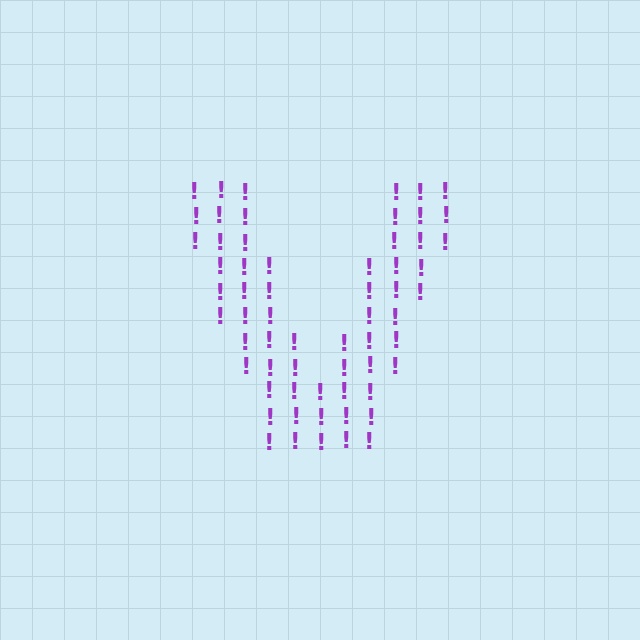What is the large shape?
The large shape is the letter V.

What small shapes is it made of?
It is made of small exclamation marks.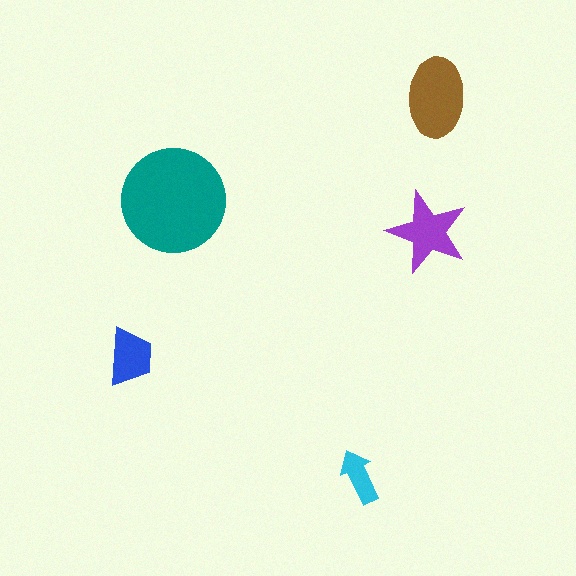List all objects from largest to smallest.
The teal circle, the brown ellipse, the purple star, the blue trapezoid, the cyan arrow.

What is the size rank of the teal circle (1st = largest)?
1st.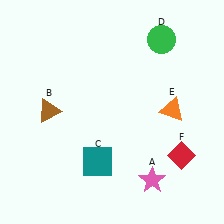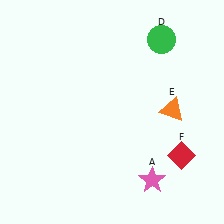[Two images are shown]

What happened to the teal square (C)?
The teal square (C) was removed in Image 2. It was in the bottom-left area of Image 1.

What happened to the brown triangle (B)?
The brown triangle (B) was removed in Image 2. It was in the top-left area of Image 1.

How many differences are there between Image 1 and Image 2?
There are 2 differences between the two images.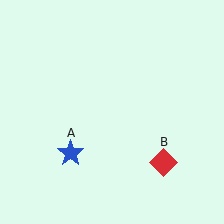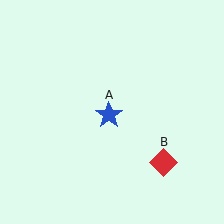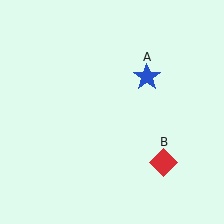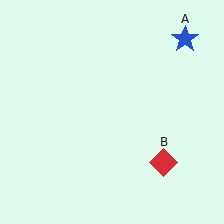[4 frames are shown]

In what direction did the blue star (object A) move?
The blue star (object A) moved up and to the right.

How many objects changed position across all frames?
1 object changed position: blue star (object A).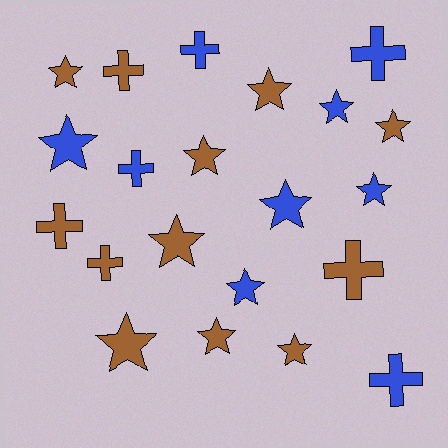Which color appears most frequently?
Brown, with 12 objects.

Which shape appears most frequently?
Star, with 13 objects.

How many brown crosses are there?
There are 4 brown crosses.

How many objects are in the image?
There are 21 objects.